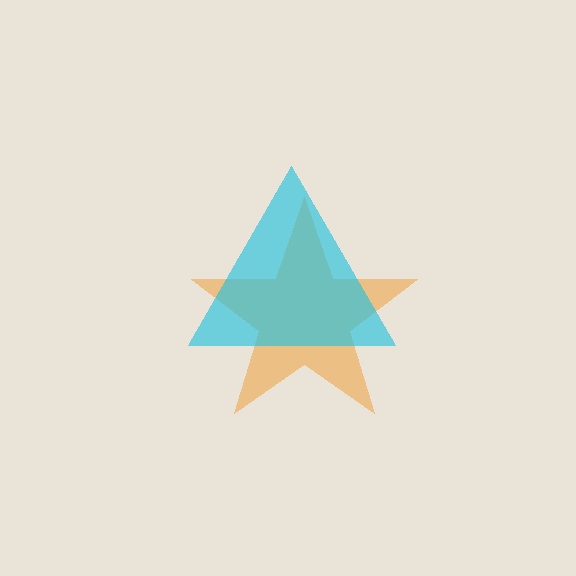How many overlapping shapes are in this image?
There are 2 overlapping shapes in the image.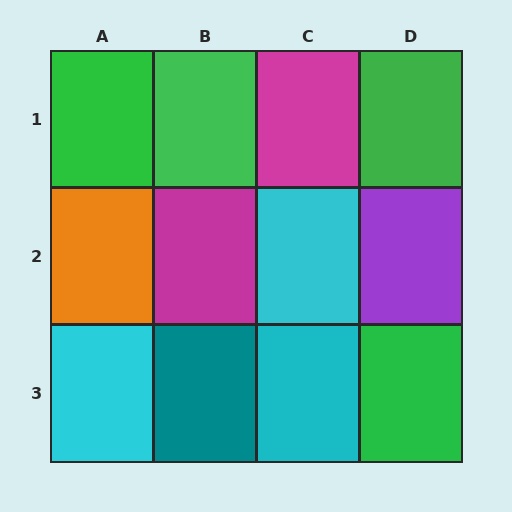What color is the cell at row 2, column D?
Purple.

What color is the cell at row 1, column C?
Magenta.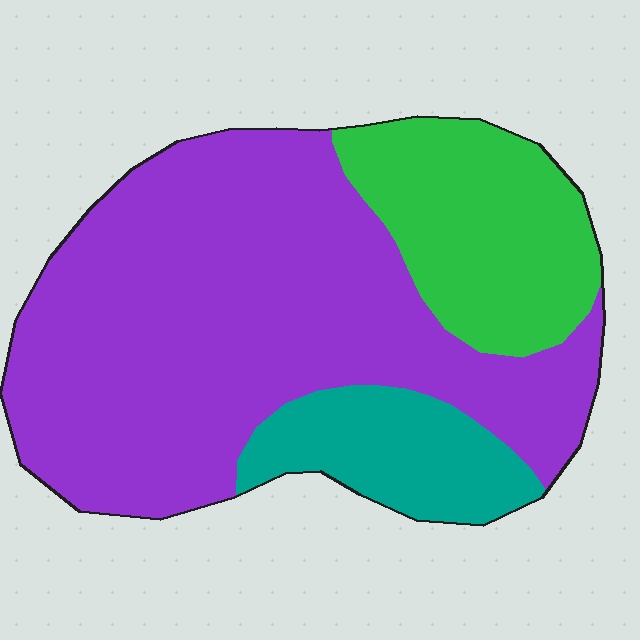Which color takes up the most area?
Purple, at roughly 65%.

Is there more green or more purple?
Purple.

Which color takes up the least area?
Teal, at roughly 15%.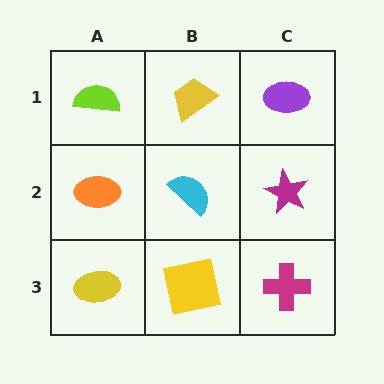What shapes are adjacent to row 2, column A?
A lime semicircle (row 1, column A), a yellow ellipse (row 3, column A), a cyan semicircle (row 2, column B).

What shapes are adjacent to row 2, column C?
A purple ellipse (row 1, column C), a magenta cross (row 3, column C), a cyan semicircle (row 2, column B).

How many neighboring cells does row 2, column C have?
3.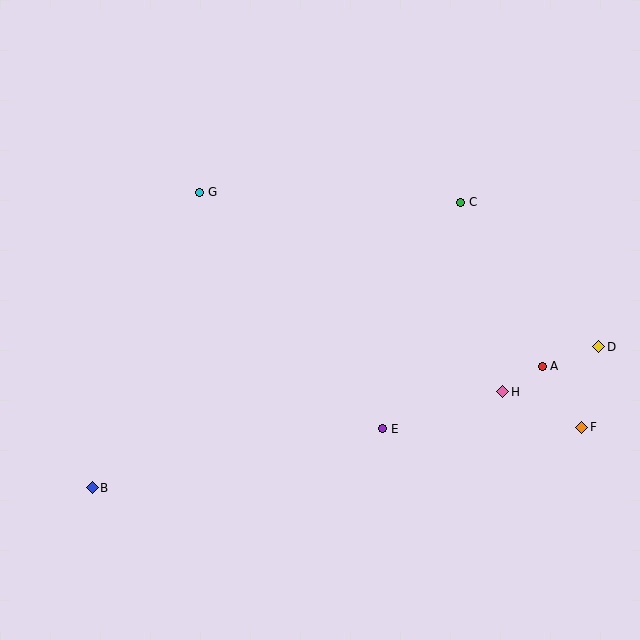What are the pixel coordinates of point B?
Point B is at (92, 488).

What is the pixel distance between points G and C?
The distance between G and C is 262 pixels.